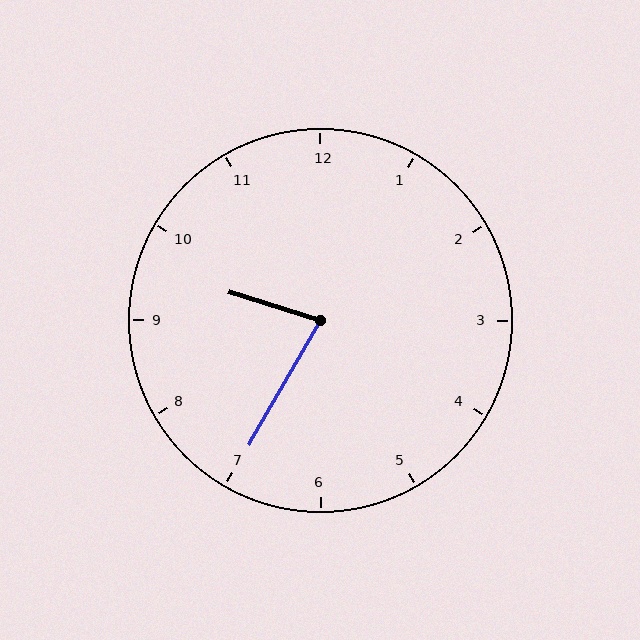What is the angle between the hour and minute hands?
Approximately 78 degrees.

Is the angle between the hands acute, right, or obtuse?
It is acute.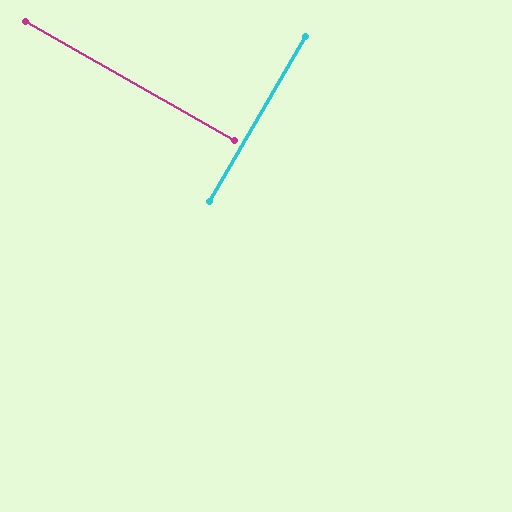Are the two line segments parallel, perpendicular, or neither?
Perpendicular — they meet at approximately 89°.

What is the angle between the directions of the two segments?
Approximately 89 degrees.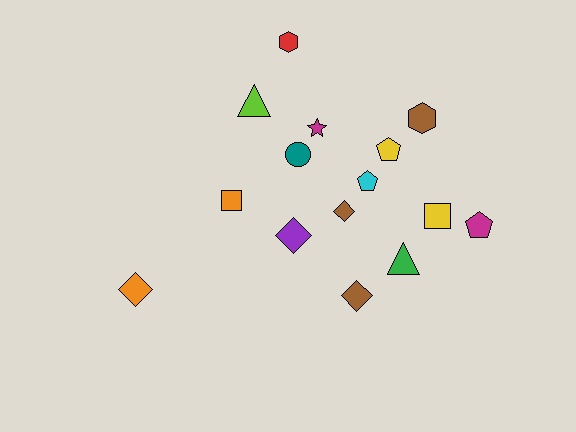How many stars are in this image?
There is 1 star.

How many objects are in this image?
There are 15 objects.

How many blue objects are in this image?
There are no blue objects.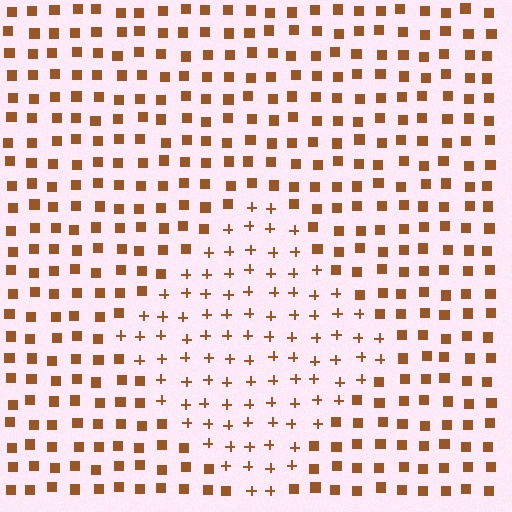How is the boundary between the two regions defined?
The boundary is defined by a change in element shape: plus signs inside vs. squares outside. All elements share the same color and spacing.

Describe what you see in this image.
The image is filled with small brown elements arranged in a uniform grid. A diamond-shaped region contains plus signs, while the surrounding area contains squares. The boundary is defined purely by the change in element shape.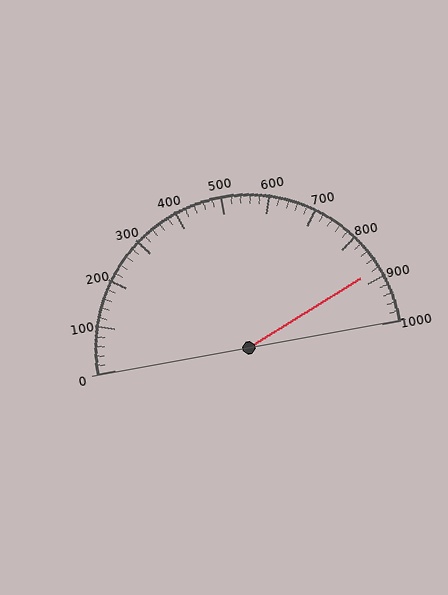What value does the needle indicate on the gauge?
The needle indicates approximately 880.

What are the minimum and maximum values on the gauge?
The gauge ranges from 0 to 1000.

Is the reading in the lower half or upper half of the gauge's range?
The reading is in the upper half of the range (0 to 1000).